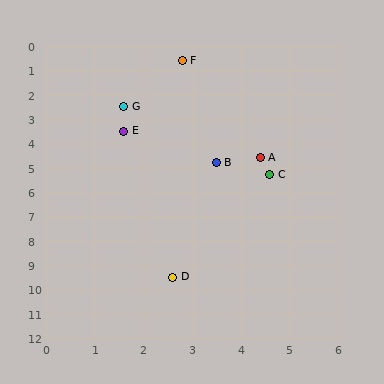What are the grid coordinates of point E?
Point E is at approximately (1.6, 3.5).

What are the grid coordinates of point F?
Point F is at approximately (2.8, 0.6).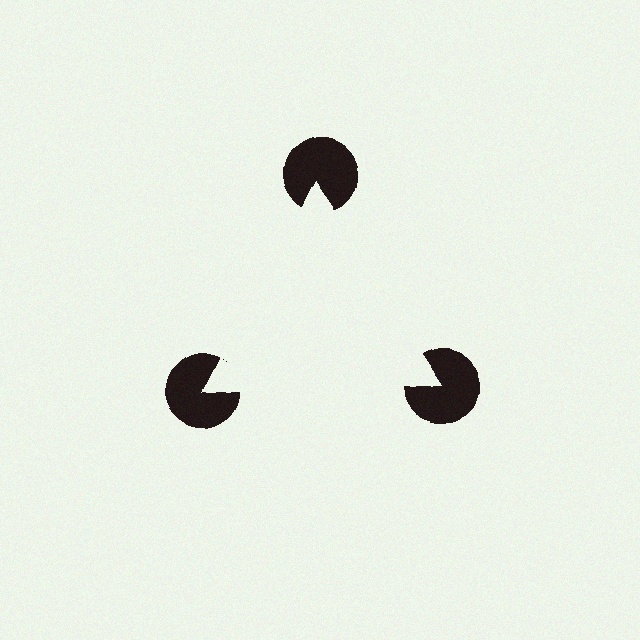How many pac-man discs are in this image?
There are 3 — one at each vertex of the illusory triangle.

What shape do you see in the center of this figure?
An illusory triangle — its edges are inferred from the aligned wedge cuts in the pac-man discs, not physically drawn.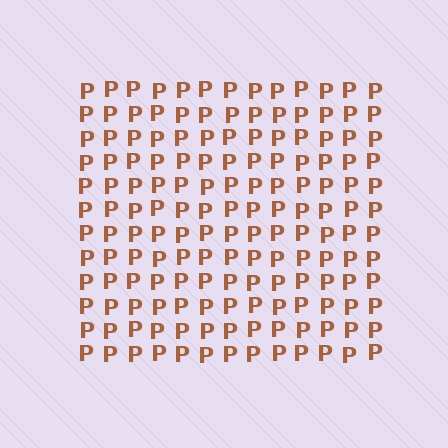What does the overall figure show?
The overall figure shows a square.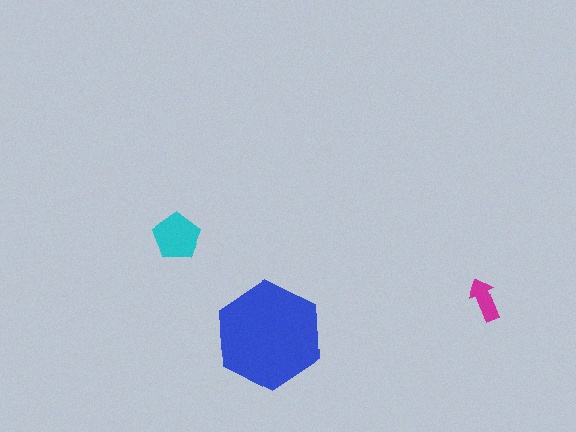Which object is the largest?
The blue hexagon.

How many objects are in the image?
There are 3 objects in the image.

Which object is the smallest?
The magenta arrow.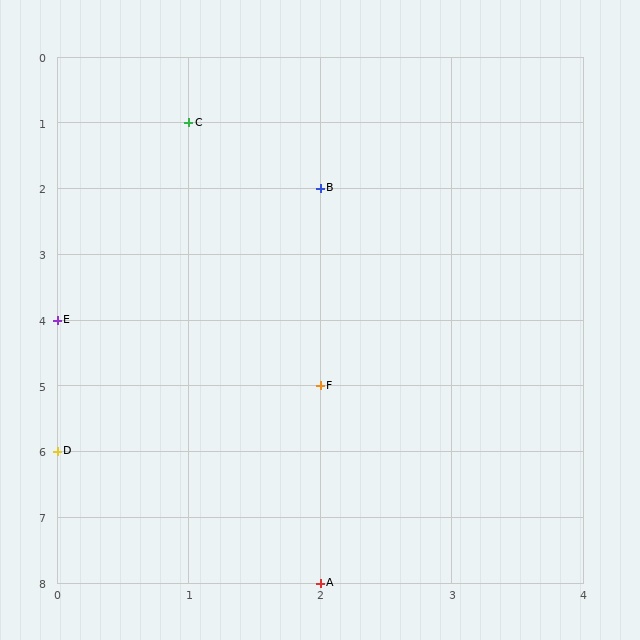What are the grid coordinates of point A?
Point A is at grid coordinates (2, 8).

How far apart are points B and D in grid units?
Points B and D are 2 columns and 4 rows apart (about 4.5 grid units diagonally).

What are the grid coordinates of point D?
Point D is at grid coordinates (0, 6).